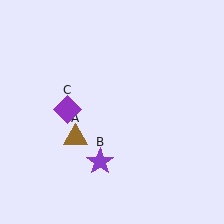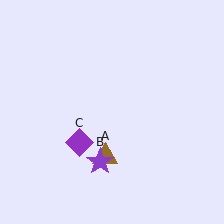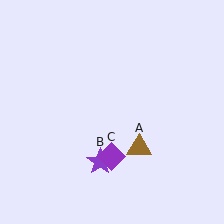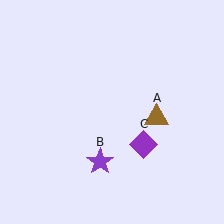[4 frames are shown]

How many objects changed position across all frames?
2 objects changed position: brown triangle (object A), purple diamond (object C).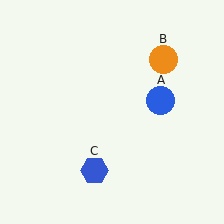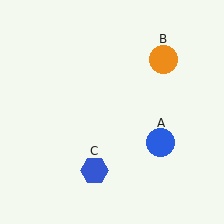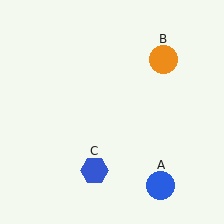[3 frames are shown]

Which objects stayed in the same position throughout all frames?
Orange circle (object B) and blue hexagon (object C) remained stationary.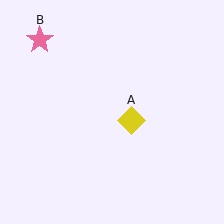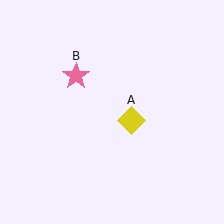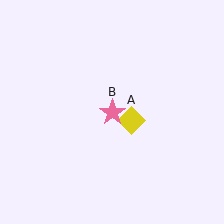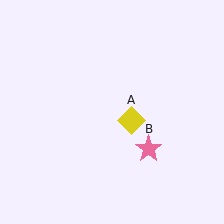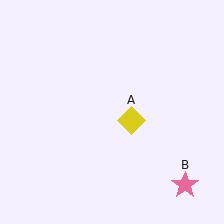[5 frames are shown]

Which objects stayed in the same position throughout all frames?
Yellow diamond (object A) remained stationary.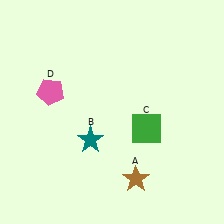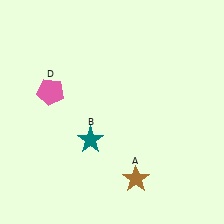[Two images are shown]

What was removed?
The green square (C) was removed in Image 2.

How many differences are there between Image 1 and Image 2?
There is 1 difference between the two images.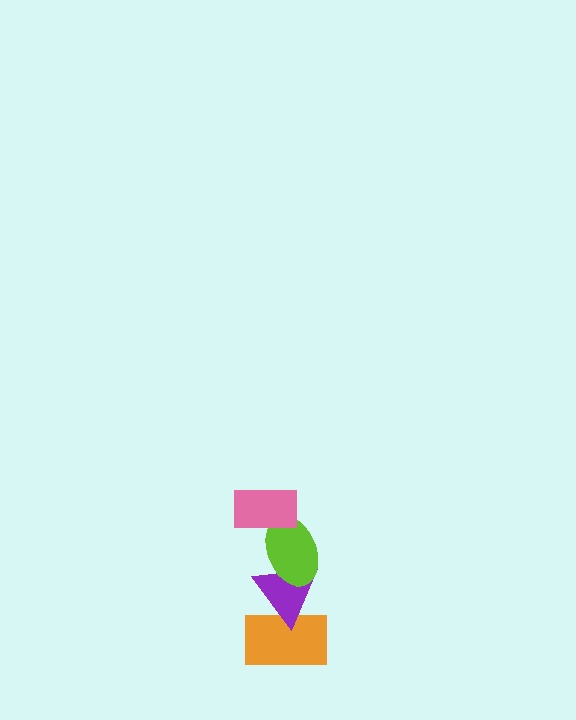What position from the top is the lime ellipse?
The lime ellipse is 2nd from the top.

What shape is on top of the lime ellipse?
The pink rectangle is on top of the lime ellipse.